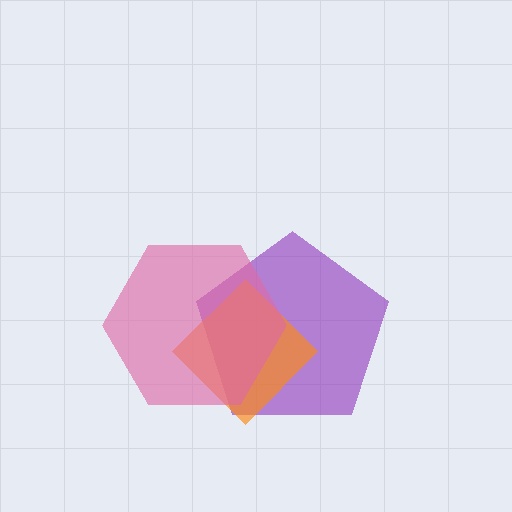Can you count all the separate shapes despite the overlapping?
Yes, there are 3 separate shapes.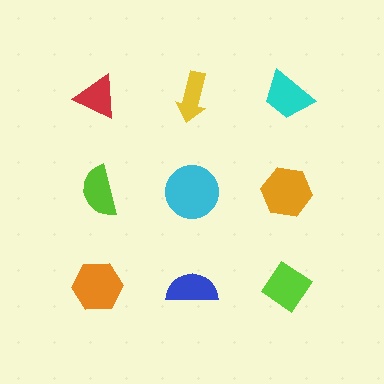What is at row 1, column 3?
A cyan trapezoid.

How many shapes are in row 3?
3 shapes.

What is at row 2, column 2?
A cyan circle.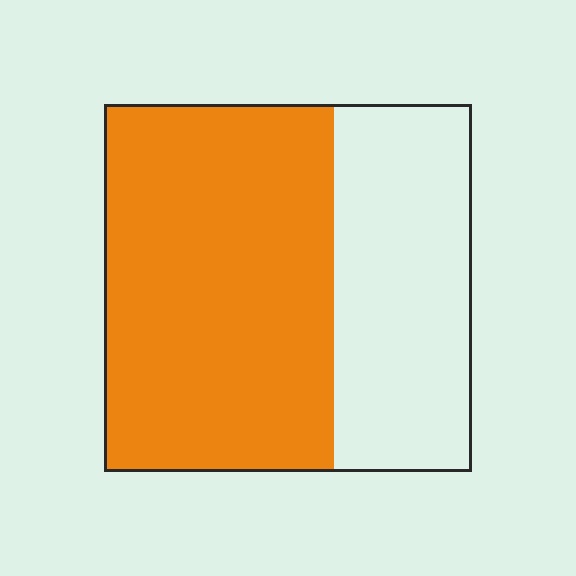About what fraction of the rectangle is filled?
About five eighths (5/8).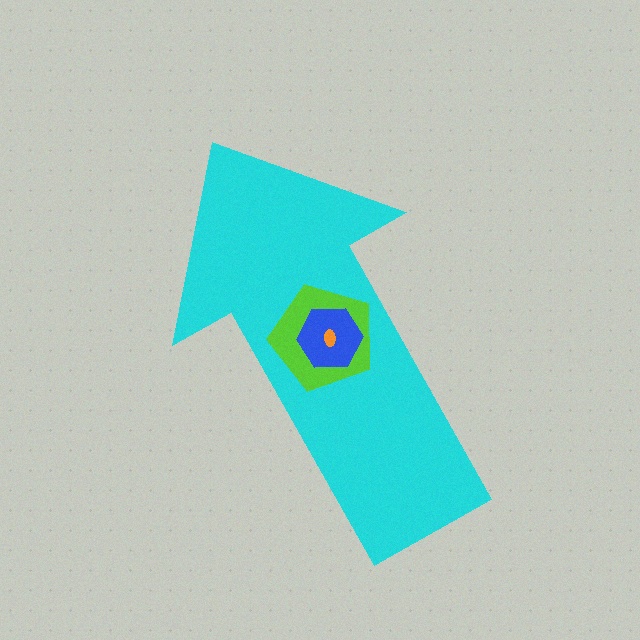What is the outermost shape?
The cyan arrow.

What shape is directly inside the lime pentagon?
The blue hexagon.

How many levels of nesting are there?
4.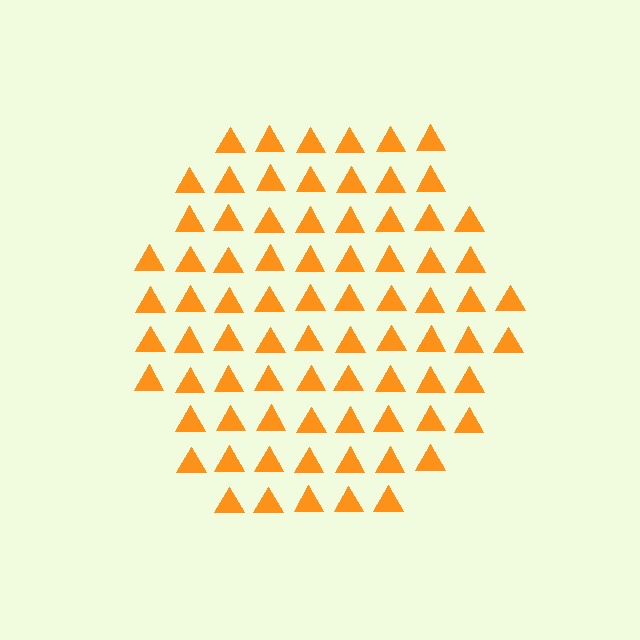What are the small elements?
The small elements are triangles.